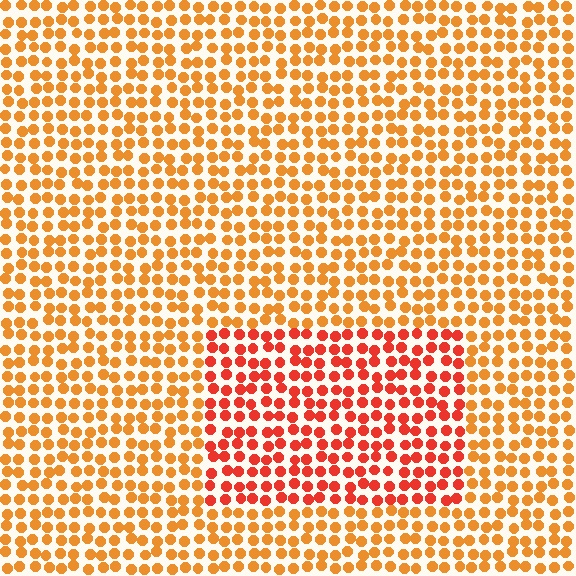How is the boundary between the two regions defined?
The boundary is defined purely by a slight shift in hue (about 28 degrees). Spacing, size, and orientation are identical on both sides.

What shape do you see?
I see a rectangle.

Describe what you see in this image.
The image is filled with small orange elements in a uniform arrangement. A rectangle-shaped region is visible where the elements are tinted to a slightly different hue, forming a subtle color boundary.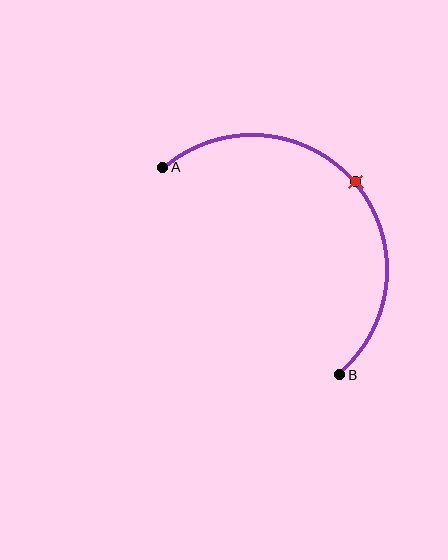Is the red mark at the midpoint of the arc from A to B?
Yes. The red mark lies on the arc at equal arc-length from both A and B — it is the arc midpoint.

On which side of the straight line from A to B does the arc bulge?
The arc bulges above and to the right of the straight line connecting A and B.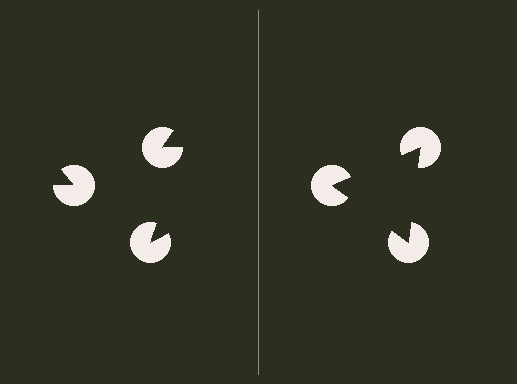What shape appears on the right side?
An illusory triangle.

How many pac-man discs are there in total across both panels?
6 — 3 on each side.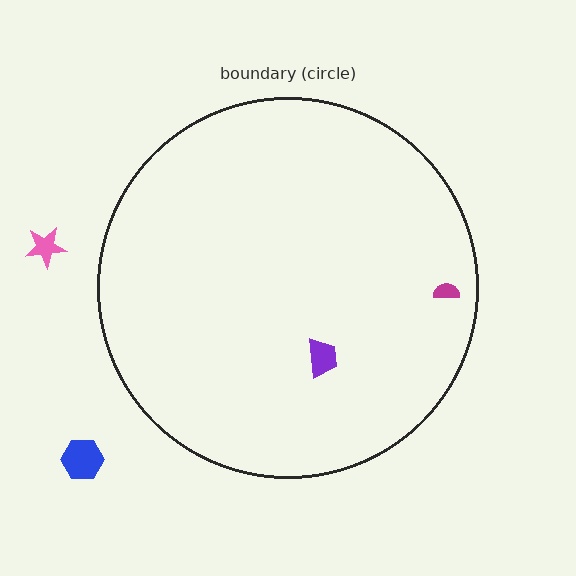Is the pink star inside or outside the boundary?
Outside.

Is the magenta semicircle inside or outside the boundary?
Inside.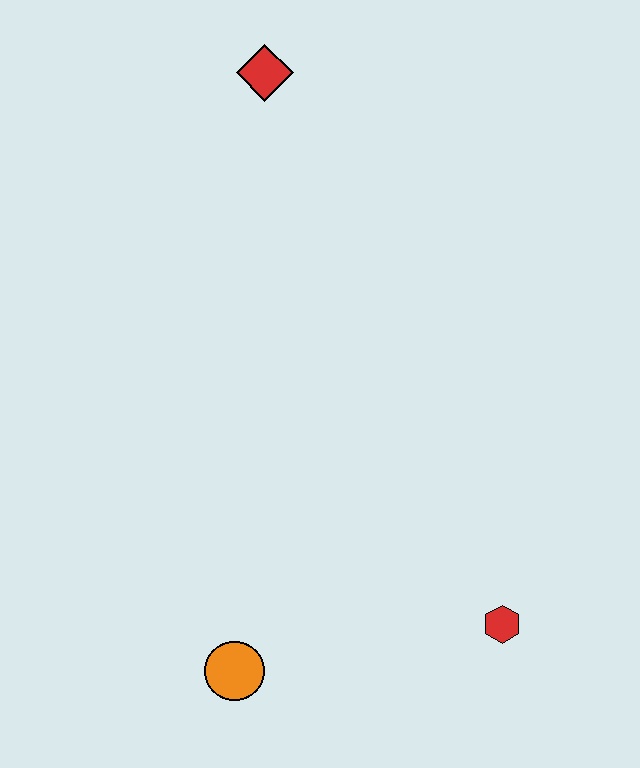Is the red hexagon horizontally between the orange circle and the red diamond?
No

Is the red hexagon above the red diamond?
No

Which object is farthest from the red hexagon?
The red diamond is farthest from the red hexagon.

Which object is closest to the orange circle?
The red hexagon is closest to the orange circle.